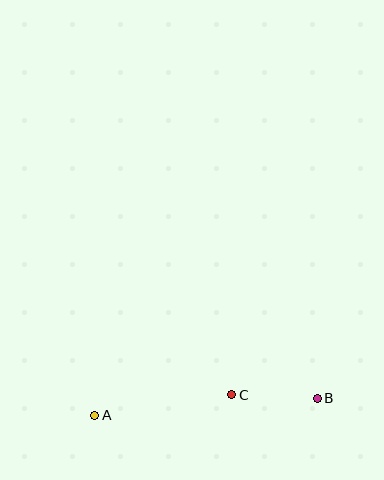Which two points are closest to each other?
Points B and C are closest to each other.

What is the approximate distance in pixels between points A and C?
The distance between A and C is approximately 139 pixels.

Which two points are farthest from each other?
Points A and B are farthest from each other.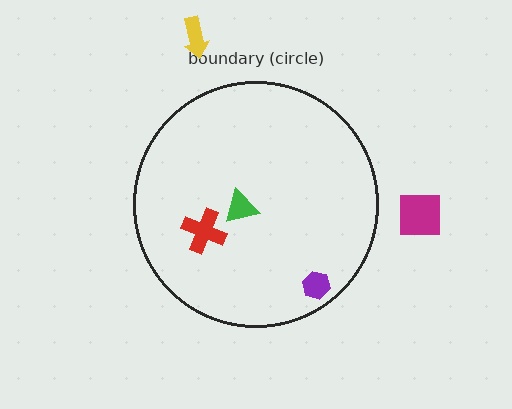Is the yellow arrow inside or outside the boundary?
Outside.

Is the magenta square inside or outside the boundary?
Outside.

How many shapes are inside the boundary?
3 inside, 2 outside.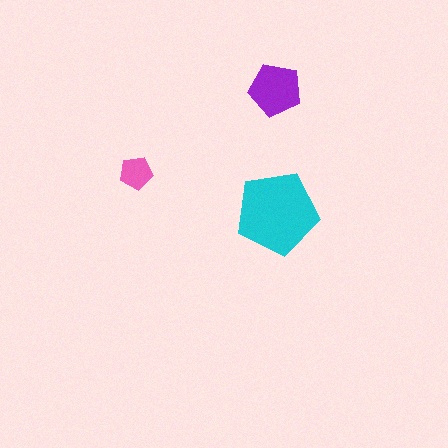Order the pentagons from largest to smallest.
the cyan one, the purple one, the pink one.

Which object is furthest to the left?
The pink pentagon is leftmost.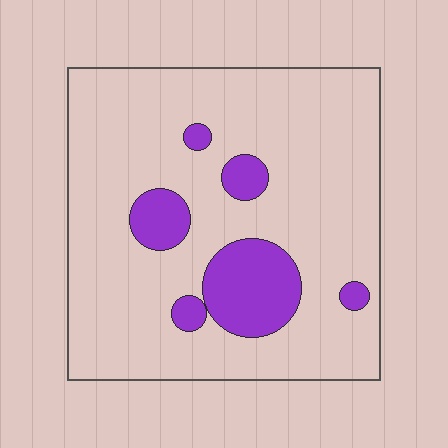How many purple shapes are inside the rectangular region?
6.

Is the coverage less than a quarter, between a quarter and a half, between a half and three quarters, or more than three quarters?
Less than a quarter.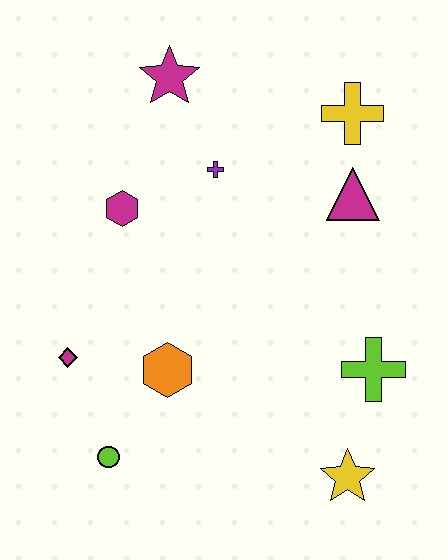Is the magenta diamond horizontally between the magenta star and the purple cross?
No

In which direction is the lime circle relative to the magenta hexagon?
The lime circle is below the magenta hexagon.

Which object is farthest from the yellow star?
The magenta star is farthest from the yellow star.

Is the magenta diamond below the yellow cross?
Yes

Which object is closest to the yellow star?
The lime cross is closest to the yellow star.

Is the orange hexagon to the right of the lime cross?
No